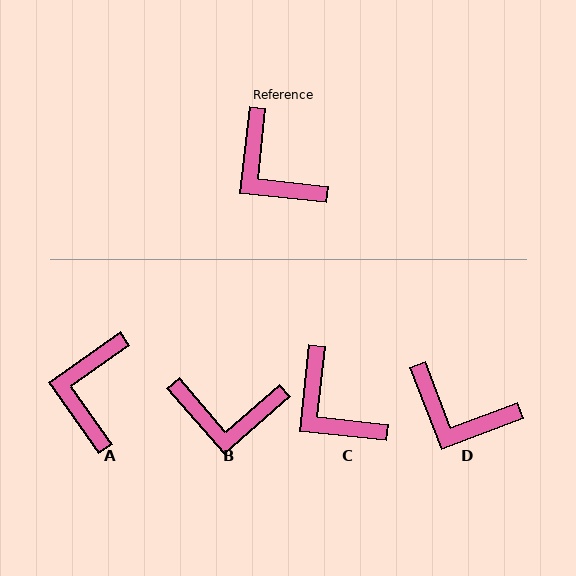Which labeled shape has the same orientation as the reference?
C.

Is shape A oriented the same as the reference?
No, it is off by about 49 degrees.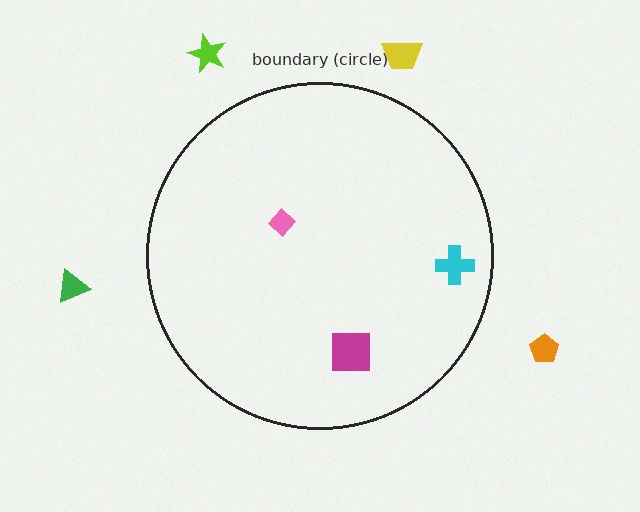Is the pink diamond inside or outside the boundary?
Inside.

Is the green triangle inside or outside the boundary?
Outside.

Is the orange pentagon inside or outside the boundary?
Outside.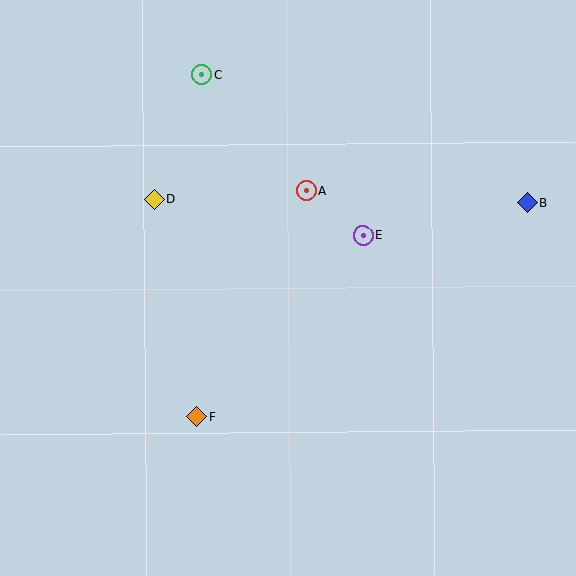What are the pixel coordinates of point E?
Point E is at (363, 235).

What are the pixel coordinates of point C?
Point C is at (202, 75).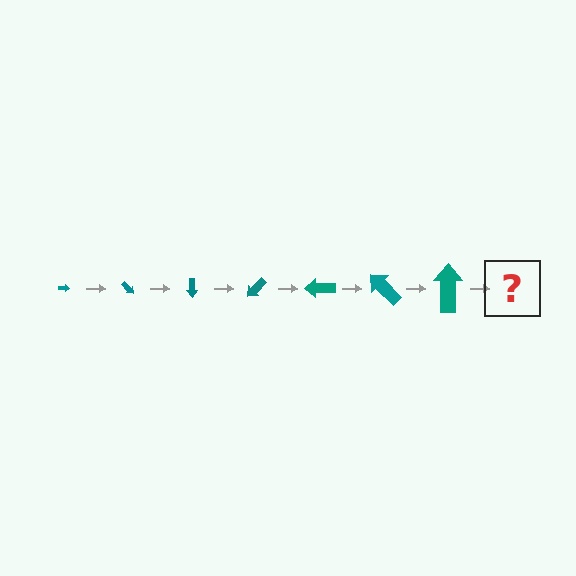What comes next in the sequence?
The next element should be an arrow, larger than the previous one and rotated 315 degrees from the start.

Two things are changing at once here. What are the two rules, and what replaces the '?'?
The two rules are that the arrow grows larger each step and it rotates 45 degrees each step. The '?' should be an arrow, larger than the previous one and rotated 315 degrees from the start.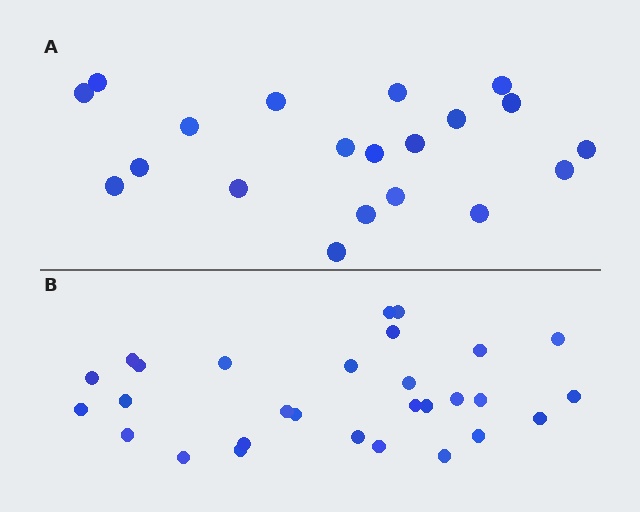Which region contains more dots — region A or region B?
Region B (the bottom region) has more dots.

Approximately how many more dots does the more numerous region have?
Region B has roughly 8 or so more dots than region A.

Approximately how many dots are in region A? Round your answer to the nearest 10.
About 20 dots.